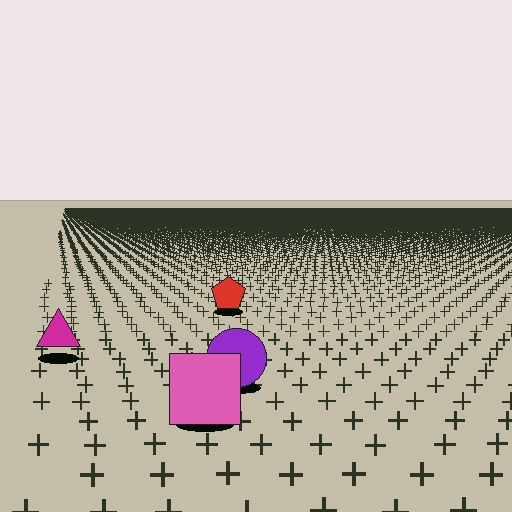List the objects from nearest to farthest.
From nearest to farthest: the pink square, the purple circle, the magenta triangle, the red pentagon.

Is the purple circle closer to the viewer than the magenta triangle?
Yes. The purple circle is closer — you can tell from the texture gradient: the ground texture is coarser near it.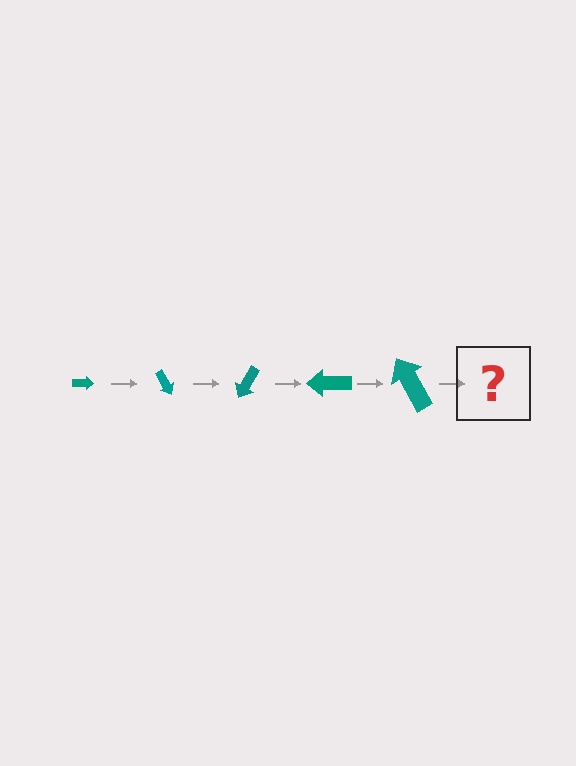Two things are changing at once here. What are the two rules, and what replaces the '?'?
The two rules are that the arrow grows larger each step and it rotates 60 degrees each step. The '?' should be an arrow, larger than the previous one and rotated 300 degrees from the start.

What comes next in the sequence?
The next element should be an arrow, larger than the previous one and rotated 300 degrees from the start.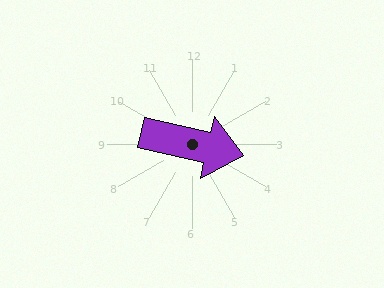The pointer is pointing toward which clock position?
Roughly 3 o'clock.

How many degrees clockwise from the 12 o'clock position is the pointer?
Approximately 103 degrees.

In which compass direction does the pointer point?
East.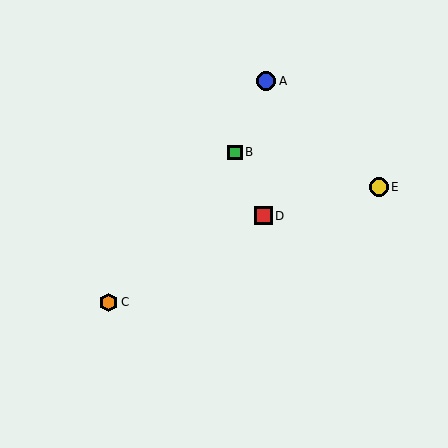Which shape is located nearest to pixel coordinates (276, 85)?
The blue circle (labeled A) at (266, 81) is nearest to that location.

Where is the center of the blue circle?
The center of the blue circle is at (266, 81).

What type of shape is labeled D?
Shape D is a red square.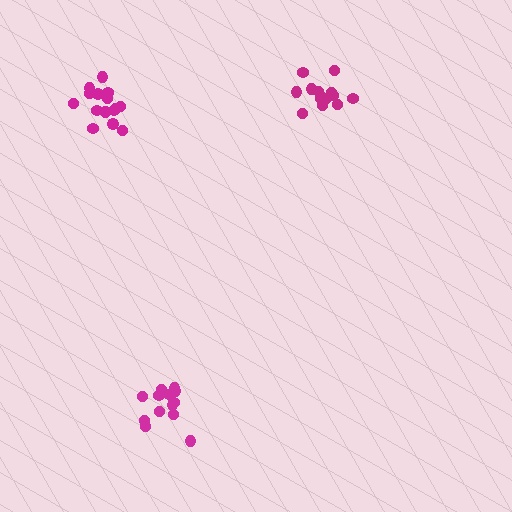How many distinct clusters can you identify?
There are 3 distinct clusters.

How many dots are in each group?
Group 1: 13 dots, Group 2: 15 dots, Group 3: 15 dots (43 total).